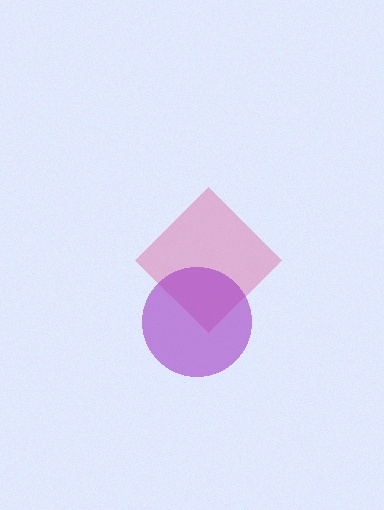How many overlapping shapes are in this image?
There are 2 overlapping shapes in the image.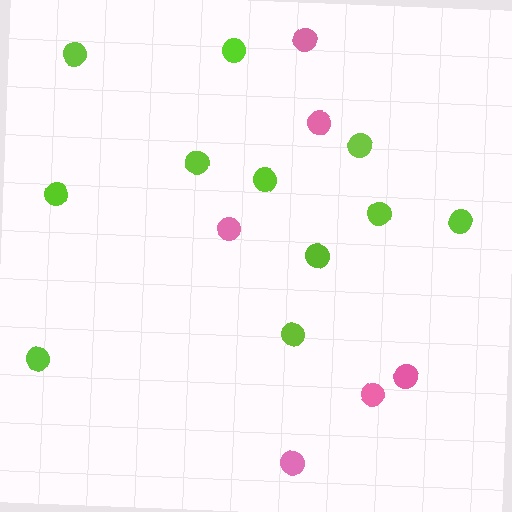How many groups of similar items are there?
There are 2 groups: one group of pink circles (6) and one group of lime circles (11).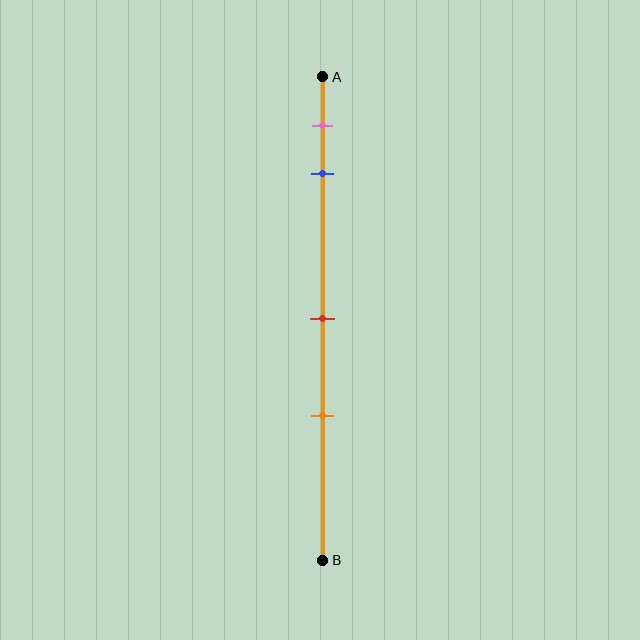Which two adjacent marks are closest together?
The pink and blue marks are the closest adjacent pair.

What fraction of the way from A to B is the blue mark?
The blue mark is approximately 20% (0.2) of the way from A to B.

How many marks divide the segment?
There are 4 marks dividing the segment.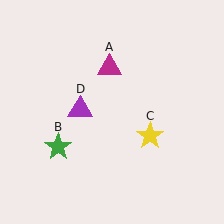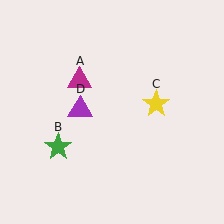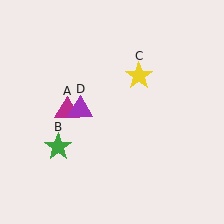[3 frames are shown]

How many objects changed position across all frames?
2 objects changed position: magenta triangle (object A), yellow star (object C).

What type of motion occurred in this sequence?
The magenta triangle (object A), yellow star (object C) rotated counterclockwise around the center of the scene.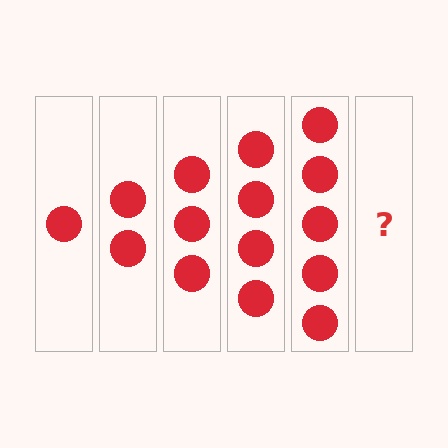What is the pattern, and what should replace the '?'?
The pattern is that each step adds one more circle. The '?' should be 6 circles.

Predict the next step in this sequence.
The next step is 6 circles.